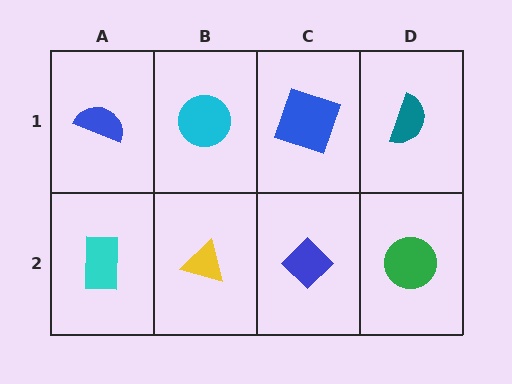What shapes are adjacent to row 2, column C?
A blue square (row 1, column C), a yellow triangle (row 2, column B), a green circle (row 2, column D).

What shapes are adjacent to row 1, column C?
A blue diamond (row 2, column C), a cyan circle (row 1, column B), a teal semicircle (row 1, column D).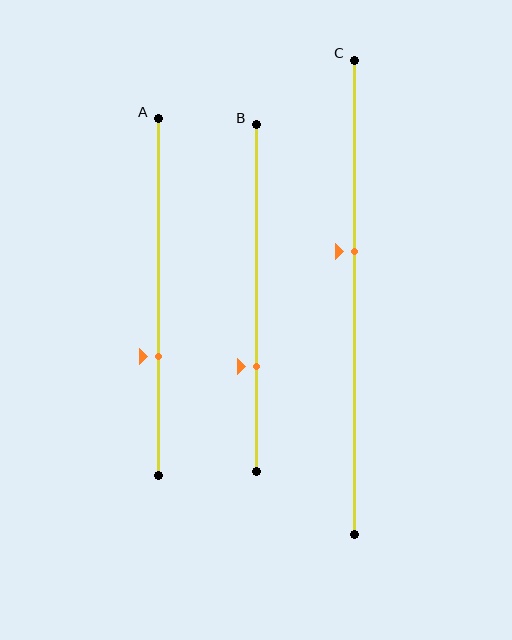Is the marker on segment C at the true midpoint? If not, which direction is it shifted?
No, the marker on segment C is shifted upward by about 10% of the segment length.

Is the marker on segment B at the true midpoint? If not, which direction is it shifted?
No, the marker on segment B is shifted downward by about 20% of the segment length.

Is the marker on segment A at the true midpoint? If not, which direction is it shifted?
No, the marker on segment A is shifted downward by about 17% of the segment length.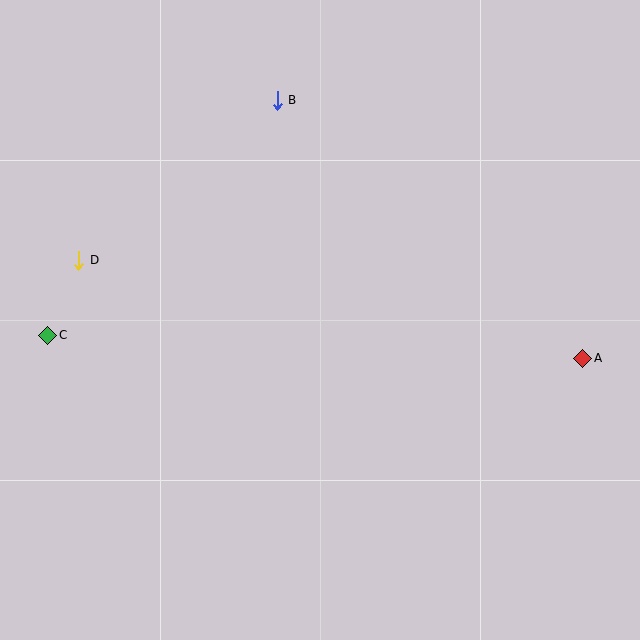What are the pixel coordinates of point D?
Point D is at (79, 260).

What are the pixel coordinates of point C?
Point C is at (48, 335).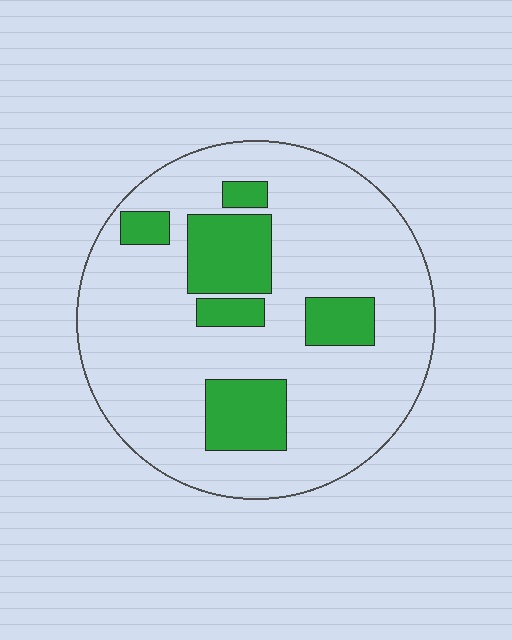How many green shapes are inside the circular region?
6.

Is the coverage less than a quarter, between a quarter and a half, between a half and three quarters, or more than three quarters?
Less than a quarter.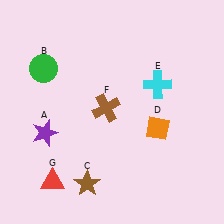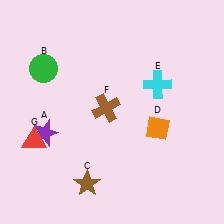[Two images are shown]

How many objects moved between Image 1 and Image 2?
1 object moved between the two images.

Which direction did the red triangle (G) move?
The red triangle (G) moved up.